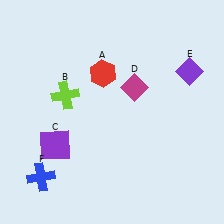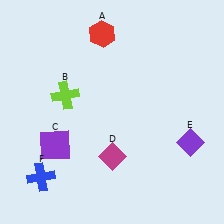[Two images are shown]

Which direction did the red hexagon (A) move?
The red hexagon (A) moved up.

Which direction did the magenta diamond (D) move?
The magenta diamond (D) moved down.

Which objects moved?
The objects that moved are: the red hexagon (A), the magenta diamond (D), the purple diamond (E).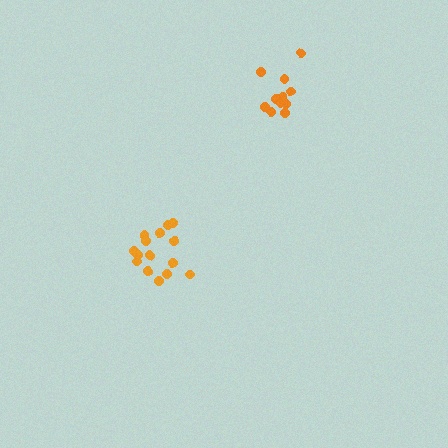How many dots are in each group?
Group 1: 15 dots, Group 2: 12 dots (27 total).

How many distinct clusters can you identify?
There are 2 distinct clusters.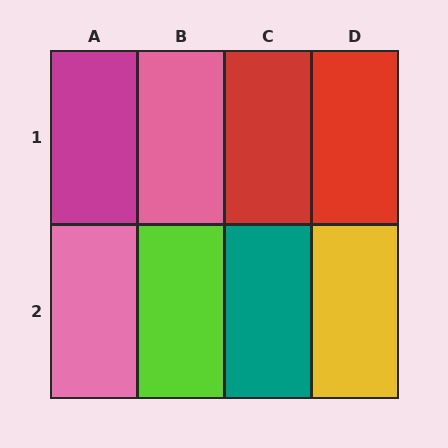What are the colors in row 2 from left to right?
Pink, lime, teal, yellow.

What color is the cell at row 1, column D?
Red.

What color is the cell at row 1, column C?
Red.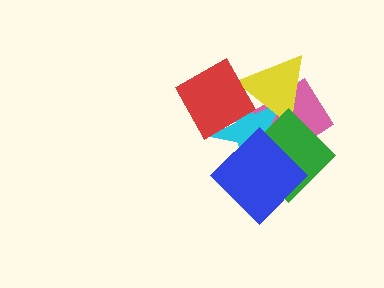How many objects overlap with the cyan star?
5 objects overlap with the cyan star.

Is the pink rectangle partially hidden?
Yes, it is partially covered by another shape.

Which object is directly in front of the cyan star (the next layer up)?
The yellow triangle is directly in front of the cyan star.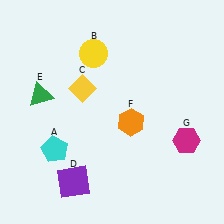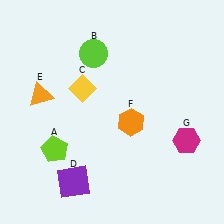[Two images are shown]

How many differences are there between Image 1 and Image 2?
There are 3 differences between the two images.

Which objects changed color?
A changed from cyan to lime. B changed from yellow to lime. E changed from green to orange.